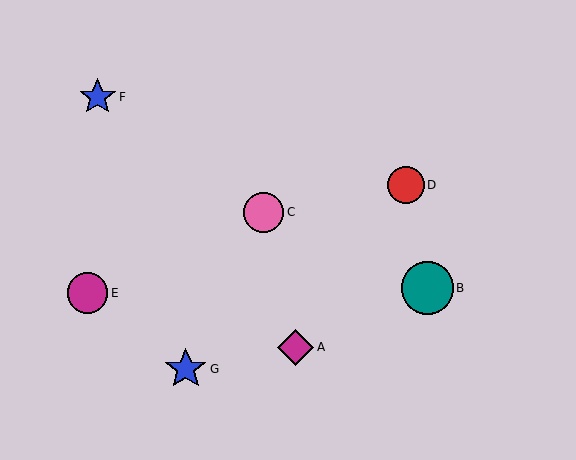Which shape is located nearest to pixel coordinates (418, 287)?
The teal circle (labeled B) at (427, 288) is nearest to that location.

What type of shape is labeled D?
Shape D is a red circle.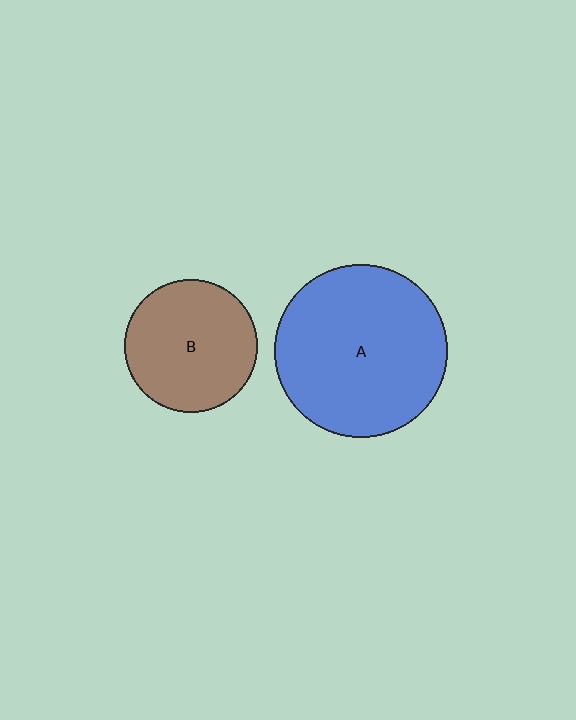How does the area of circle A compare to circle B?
Approximately 1.7 times.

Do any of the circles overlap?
No, none of the circles overlap.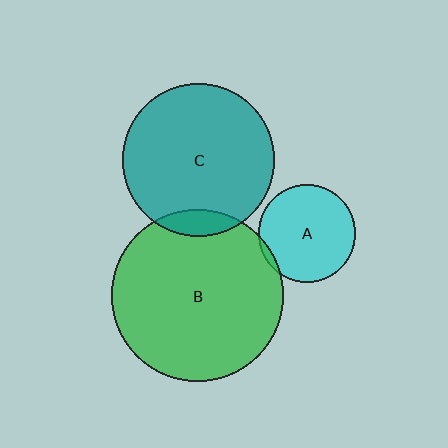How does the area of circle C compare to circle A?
Approximately 2.5 times.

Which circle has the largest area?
Circle B (green).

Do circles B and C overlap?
Yes.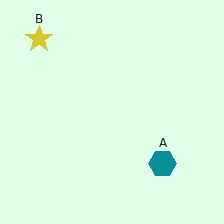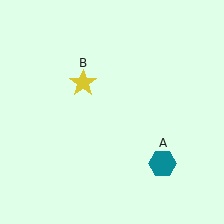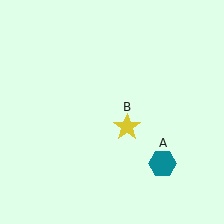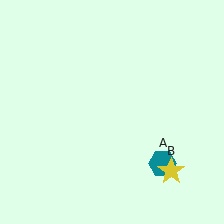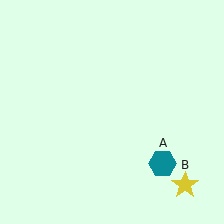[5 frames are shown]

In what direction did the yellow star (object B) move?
The yellow star (object B) moved down and to the right.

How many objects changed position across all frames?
1 object changed position: yellow star (object B).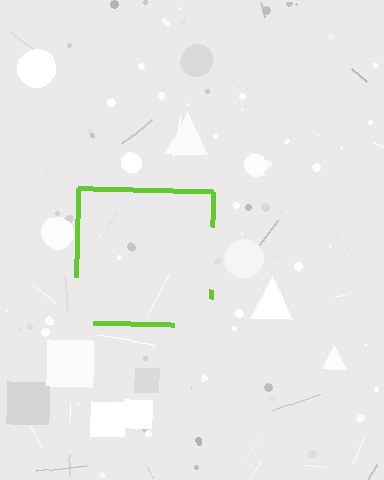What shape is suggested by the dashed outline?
The dashed outline suggests a square.